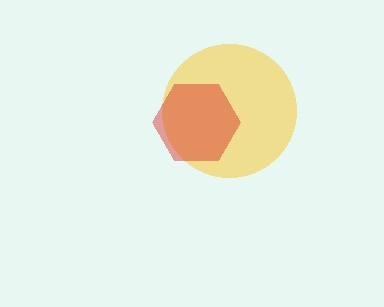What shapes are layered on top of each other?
The layered shapes are: a yellow circle, a red hexagon.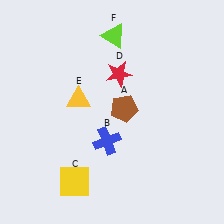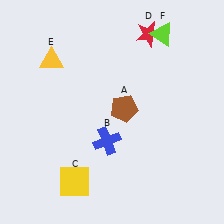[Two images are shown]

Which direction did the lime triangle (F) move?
The lime triangle (F) moved right.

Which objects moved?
The objects that moved are: the red star (D), the yellow triangle (E), the lime triangle (F).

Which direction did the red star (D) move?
The red star (D) moved up.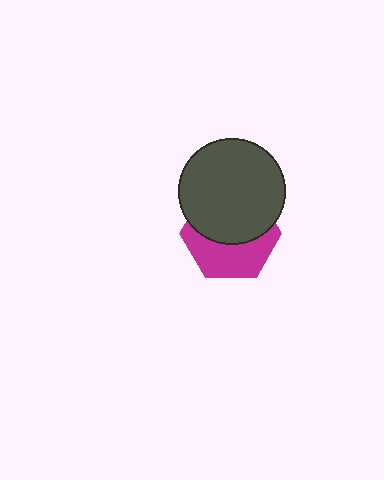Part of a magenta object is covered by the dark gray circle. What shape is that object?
It is a hexagon.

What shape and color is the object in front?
The object in front is a dark gray circle.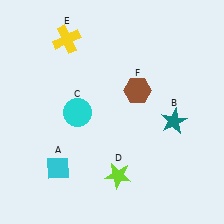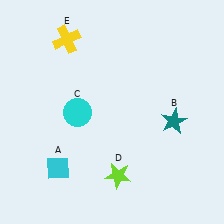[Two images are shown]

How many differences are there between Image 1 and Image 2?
There is 1 difference between the two images.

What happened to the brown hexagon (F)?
The brown hexagon (F) was removed in Image 2. It was in the top-right area of Image 1.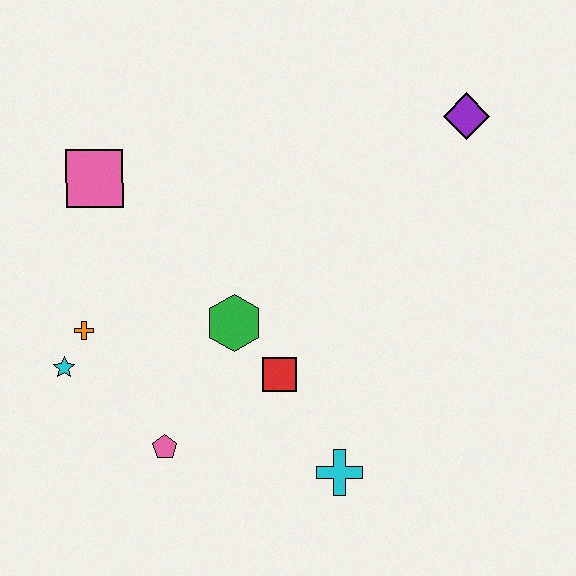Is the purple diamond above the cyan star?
Yes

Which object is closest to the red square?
The green hexagon is closest to the red square.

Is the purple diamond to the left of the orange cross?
No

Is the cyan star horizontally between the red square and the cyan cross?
No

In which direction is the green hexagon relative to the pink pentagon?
The green hexagon is above the pink pentagon.